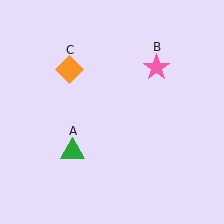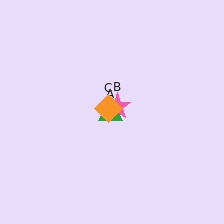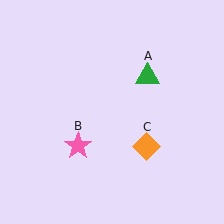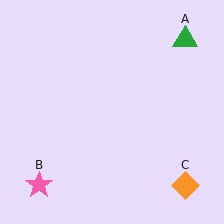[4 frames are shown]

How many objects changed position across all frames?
3 objects changed position: green triangle (object A), pink star (object B), orange diamond (object C).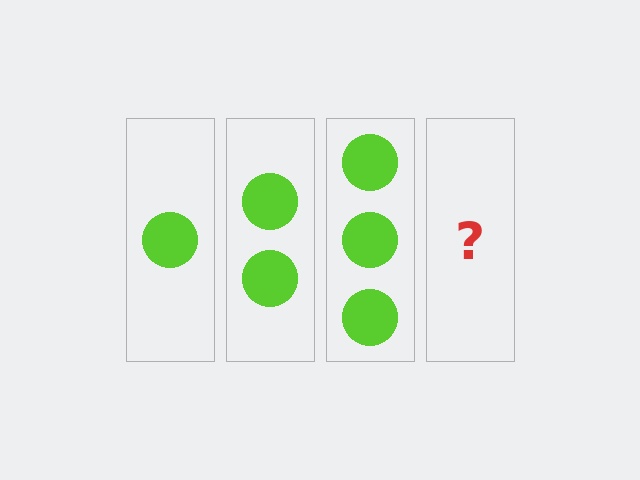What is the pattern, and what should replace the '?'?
The pattern is that each step adds one more circle. The '?' should be 4 circles.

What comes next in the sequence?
The next element should be 4 circles.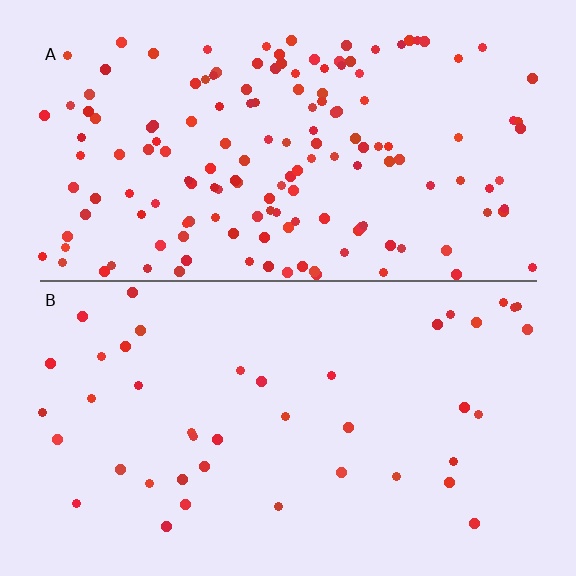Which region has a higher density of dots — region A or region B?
A (the top).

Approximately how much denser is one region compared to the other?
Approximately 3.7× — region A over region B.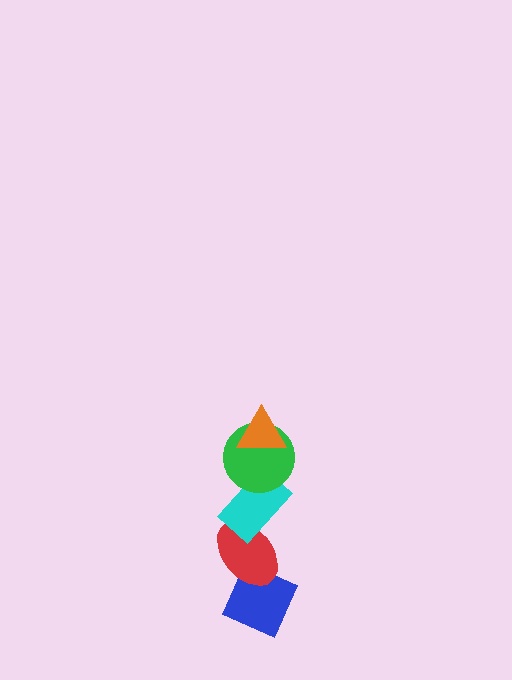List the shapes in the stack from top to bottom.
From top to bottom: the orange triangle, the green circle, the cyan rectangle, the red ellipse, the blue diamond.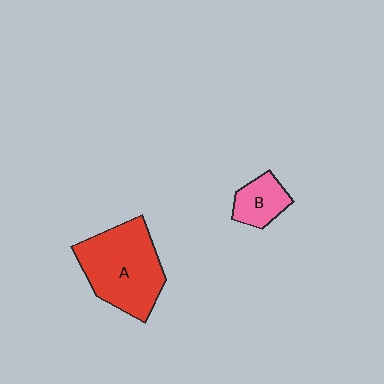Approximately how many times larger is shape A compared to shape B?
Approximately 2.6 times.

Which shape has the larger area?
Shape A (red).